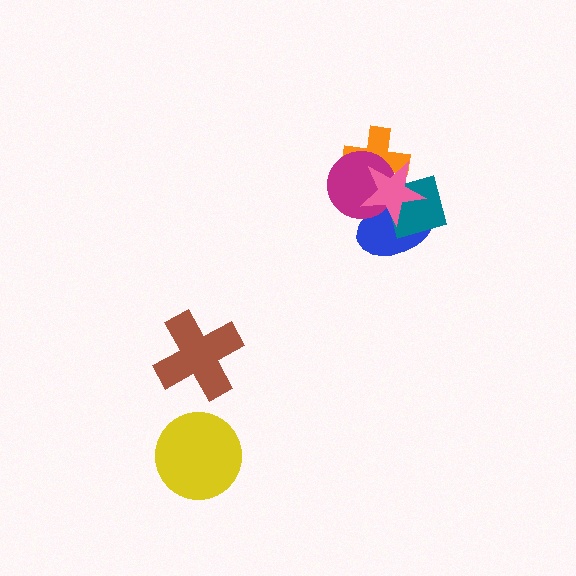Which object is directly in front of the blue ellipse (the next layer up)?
The teal diamond is directly in front of the blue ellipse.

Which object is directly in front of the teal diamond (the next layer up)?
The orange cross is directly in front of the teal diamond.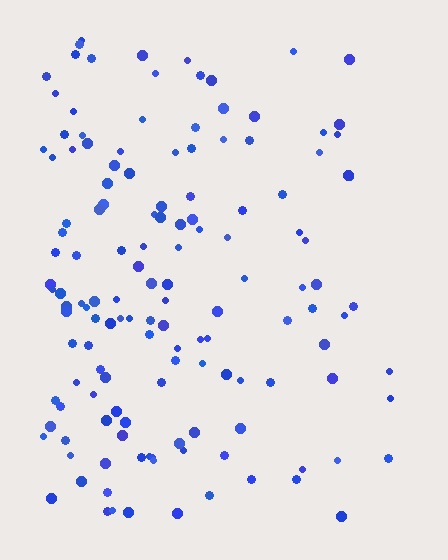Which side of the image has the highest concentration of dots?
The left.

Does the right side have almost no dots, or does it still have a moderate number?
Still a moderate number, just noticeably fewer than the left.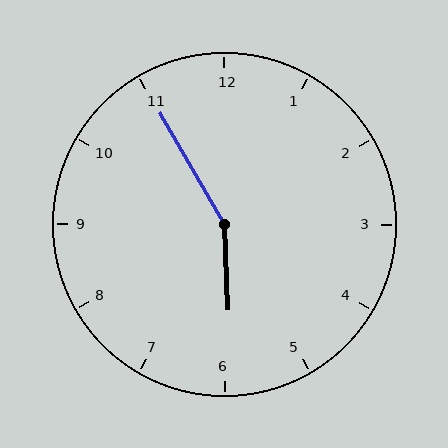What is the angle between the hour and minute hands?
Approximately 152 degrees.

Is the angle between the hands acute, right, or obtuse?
It is obtuse.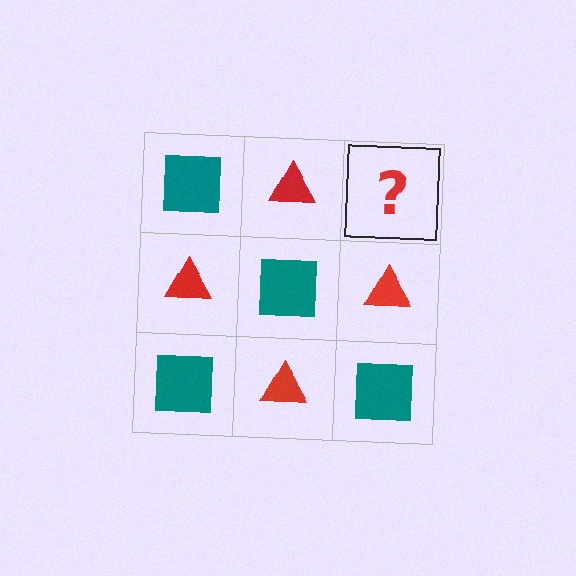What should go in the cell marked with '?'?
The missing cell should contain a teal square.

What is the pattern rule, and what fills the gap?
The rule is that it alternates teal square and red triangle in a checkerboard pattern. The gap should be filled with a teal square.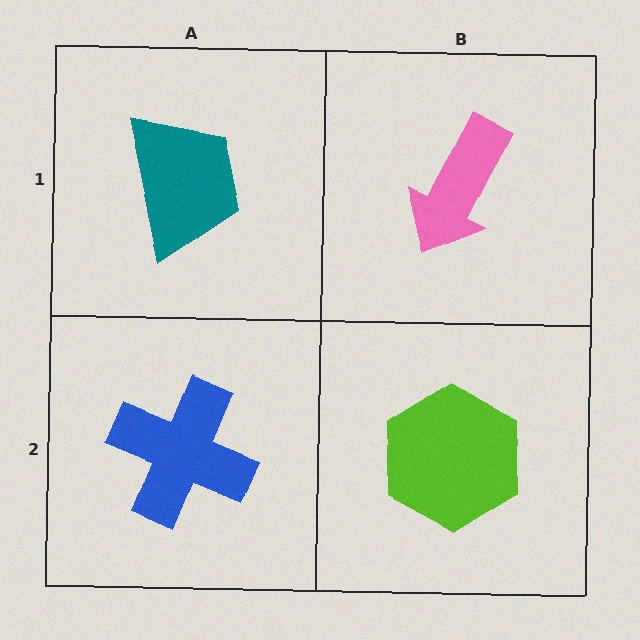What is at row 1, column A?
A teal trapezoid.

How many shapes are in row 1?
2 shapes.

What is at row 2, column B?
A lime hexagon.